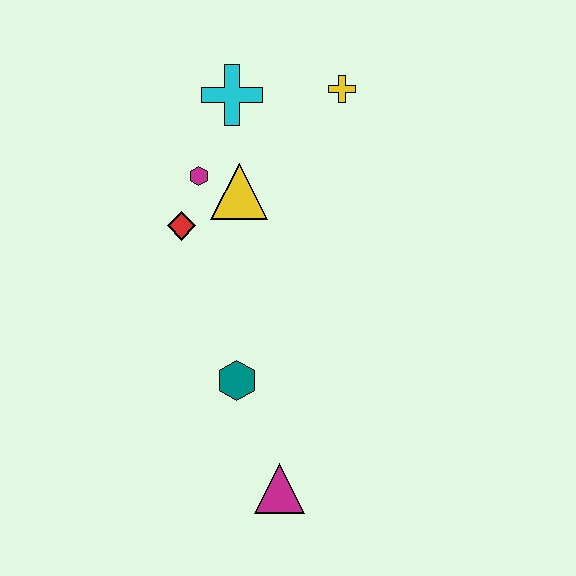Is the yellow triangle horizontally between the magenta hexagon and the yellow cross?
Yes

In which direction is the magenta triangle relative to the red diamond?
The magenta triangle is below the red diamond.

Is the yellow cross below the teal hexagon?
No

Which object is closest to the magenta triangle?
The teal hexagon is closest to the magenta triangle.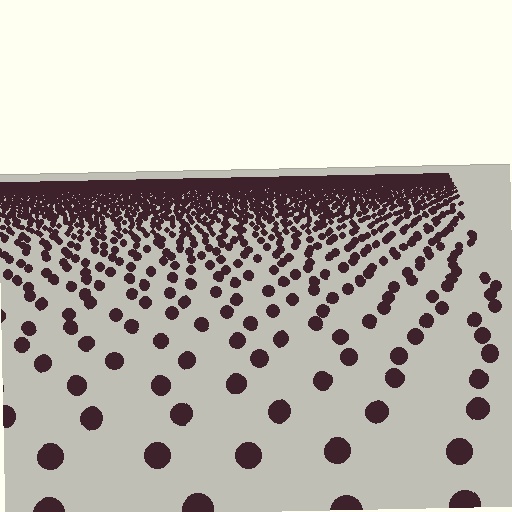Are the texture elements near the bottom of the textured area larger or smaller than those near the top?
Larger. Near the bottom, elements are closer to the viewer and appear at a bigger on-screen size.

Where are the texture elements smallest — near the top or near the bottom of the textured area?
Near the top.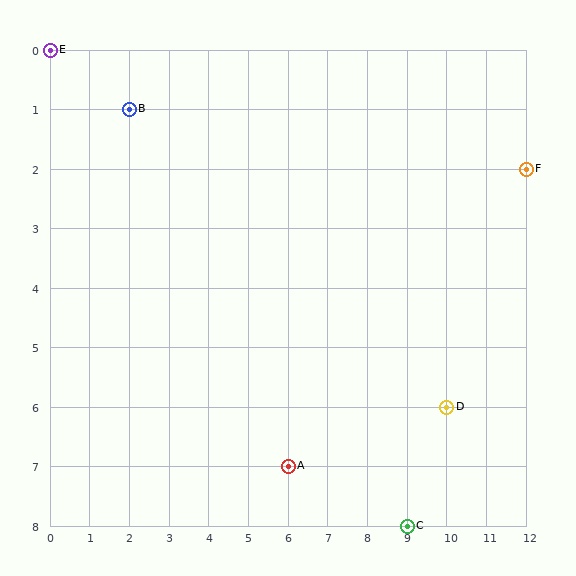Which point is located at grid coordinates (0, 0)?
Point E is at (0, 0).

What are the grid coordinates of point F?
Point F is at grid coordinates (12, 2).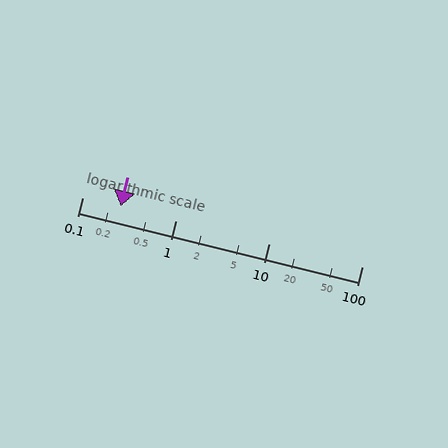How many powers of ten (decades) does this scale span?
The scale spans 3 decades, from 0.1 to 100.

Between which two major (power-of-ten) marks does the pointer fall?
The pointer is between 0.1 and 1.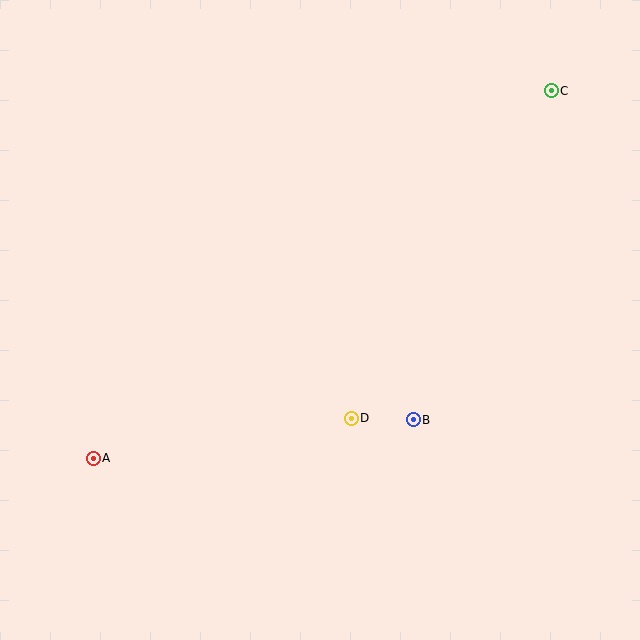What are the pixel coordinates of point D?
Point D is at (351, 418).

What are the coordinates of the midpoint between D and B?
The midpoint between D and B is at (382, 419).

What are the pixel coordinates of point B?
Point B is at (413, 420).